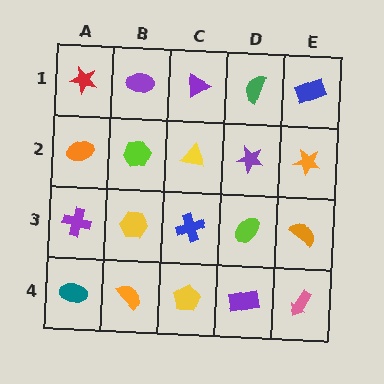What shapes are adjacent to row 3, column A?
An orange ellipse (row 2, column A), a teal ellipse (row 4, column A), a yellow hexagon (row 3, column B).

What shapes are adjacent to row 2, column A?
A red star (row 1, column A), a purple cross (row 3, column A), a lime hexagon (row 2, column B).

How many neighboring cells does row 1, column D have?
3.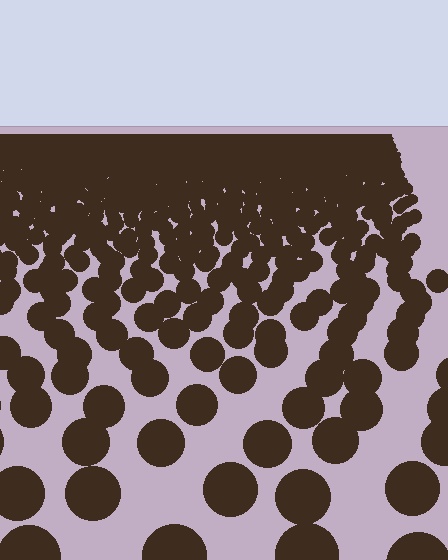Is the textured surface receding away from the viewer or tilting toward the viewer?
The surface is receding away from the viewer. Texture elements get smaller and denser toward the top.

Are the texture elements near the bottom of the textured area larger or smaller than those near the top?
Larger. Near the bottom, elements are closer to the viewer and appear at a bigger on-screen size.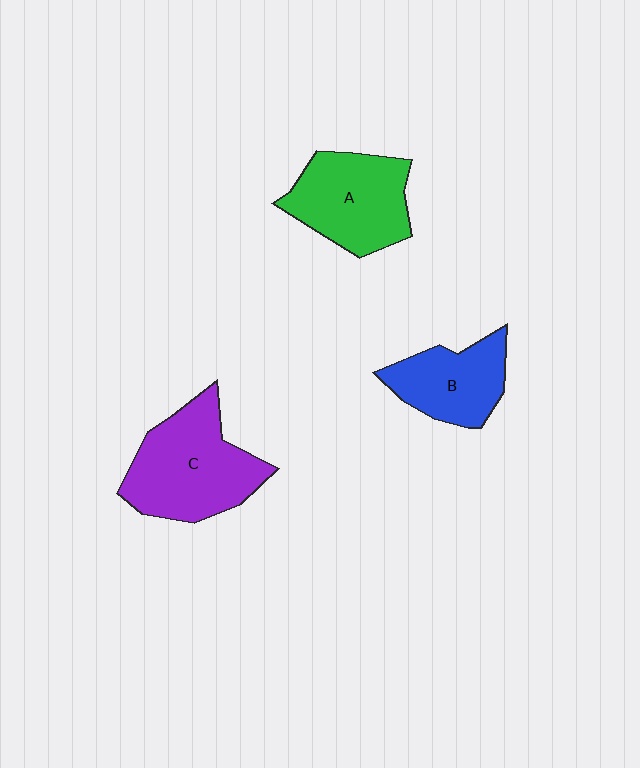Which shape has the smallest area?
Shape B (blue).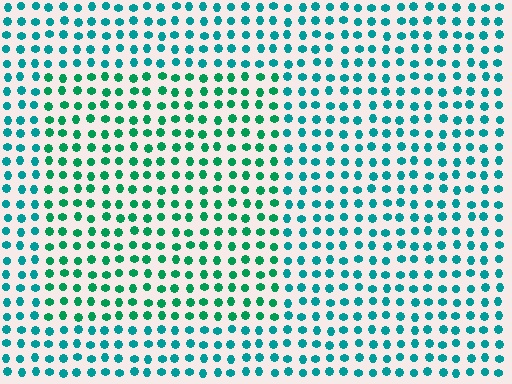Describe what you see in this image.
The image is filled with small teal elements in a uniform arrangement. A rectangle-shaped region is visible where the elements are tinted to a slightly different hue, forming a subtle color boundary.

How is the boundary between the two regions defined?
The boundary is defined purely by a slight shift in hue (about 28 degrees). Spacing, size, and orientation are identical on both sides.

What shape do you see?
I see a rectangle.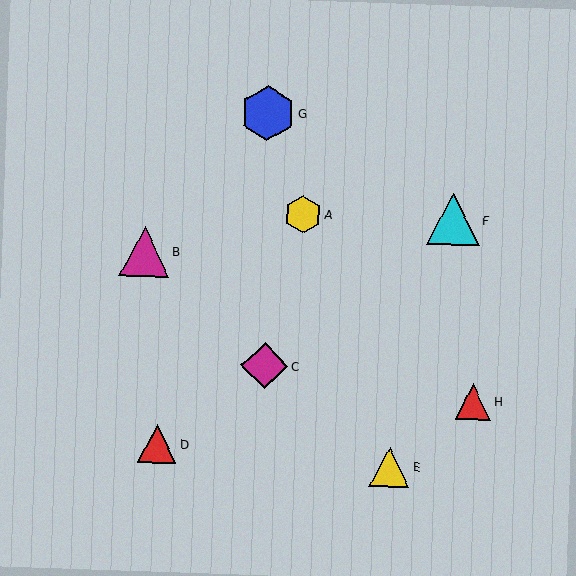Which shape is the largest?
The blue hexagon (labeled G) is the largest.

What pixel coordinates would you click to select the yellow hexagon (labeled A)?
Click at (303, 214) to select the yellow hexagon A.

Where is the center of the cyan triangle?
The center of the cyan triangle is at (453, 219).